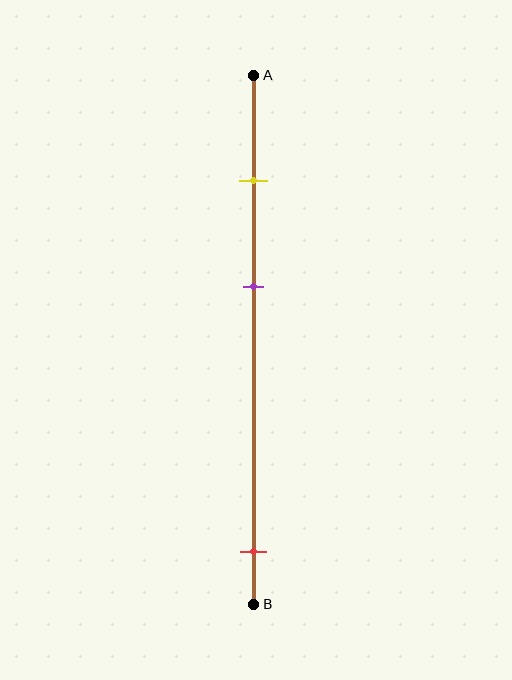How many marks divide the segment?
There are 3 marks dividing the segment.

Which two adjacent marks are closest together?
The yellow and purple marks are the closest adjacent pair.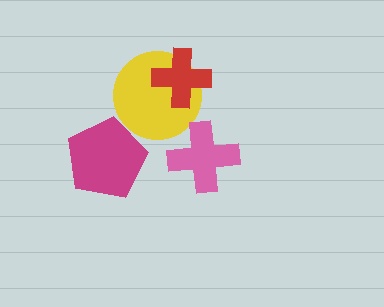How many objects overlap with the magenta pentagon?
0 objects overlap with the magenta pentagon.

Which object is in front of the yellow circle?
The red cross is in front of the yellow circle.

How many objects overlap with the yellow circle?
1 object overlaps with the yellow circle.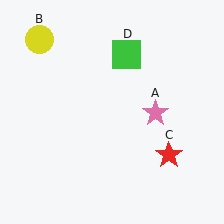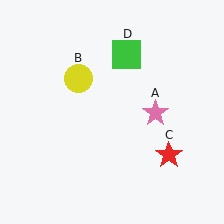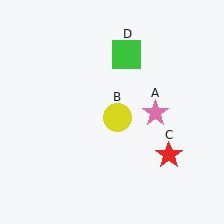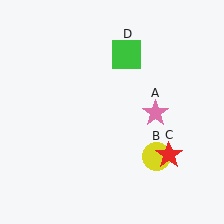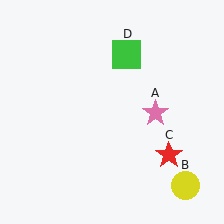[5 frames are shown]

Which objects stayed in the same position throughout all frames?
Pink star (object A) and red star (object C) and green square (object D) remained stationary.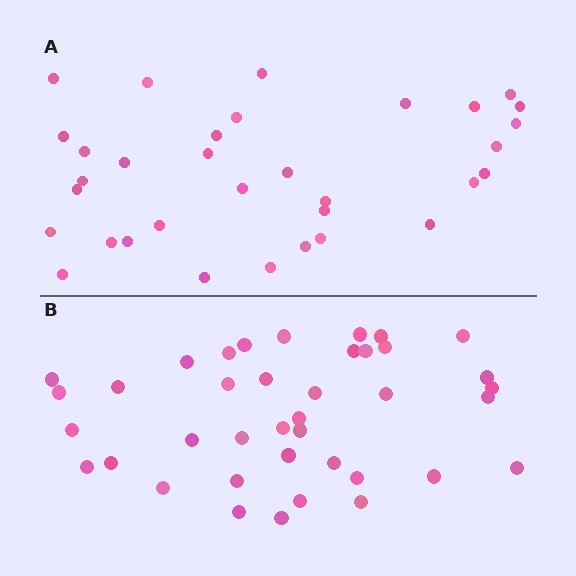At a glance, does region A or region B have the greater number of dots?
Region B (the bottom region) has more dots.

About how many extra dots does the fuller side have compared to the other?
Region B has about 6 more dots than region A.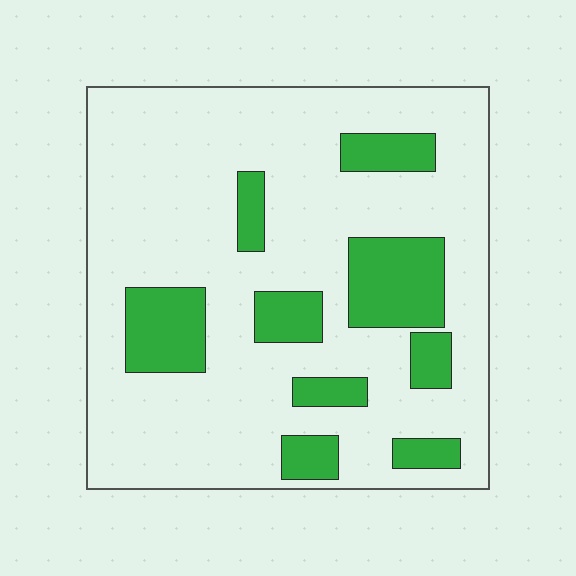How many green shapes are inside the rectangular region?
9.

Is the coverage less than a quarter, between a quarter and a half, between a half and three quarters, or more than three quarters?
Less than a quarter.